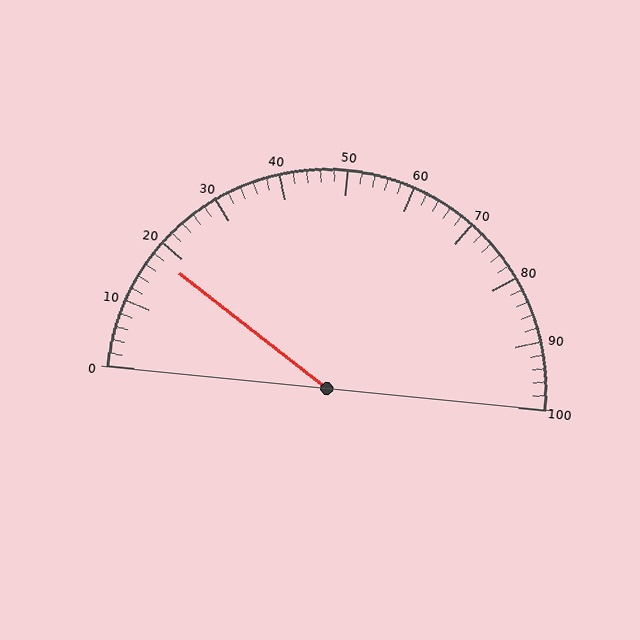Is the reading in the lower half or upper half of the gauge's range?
The reading is in the lower half of the range (0 to 100).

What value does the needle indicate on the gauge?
The needle indicates approximately 18.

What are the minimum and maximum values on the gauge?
The gauge ranges from 0 to 100.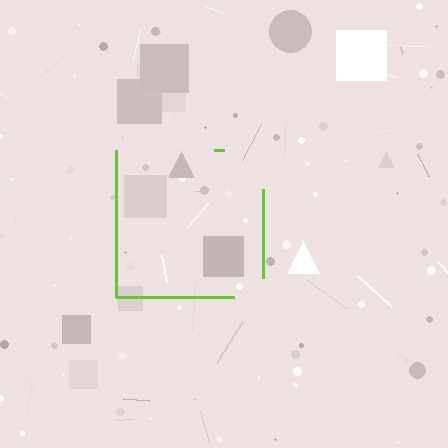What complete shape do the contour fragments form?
The contour fragments form a square.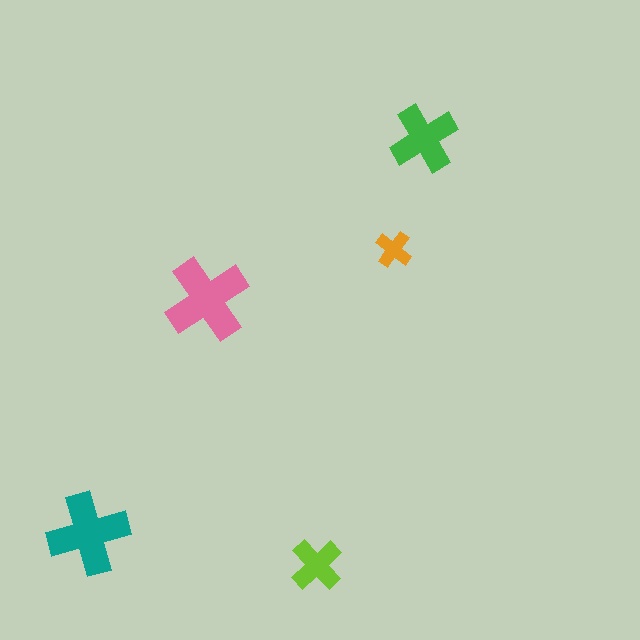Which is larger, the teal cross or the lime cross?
The teal one.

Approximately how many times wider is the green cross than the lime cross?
About 1.5 times wider.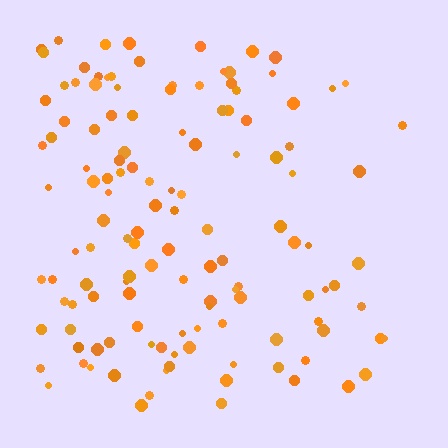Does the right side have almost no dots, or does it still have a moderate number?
Still a moderate number, just noticeably fewer than the left.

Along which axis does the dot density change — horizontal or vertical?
Horizontal.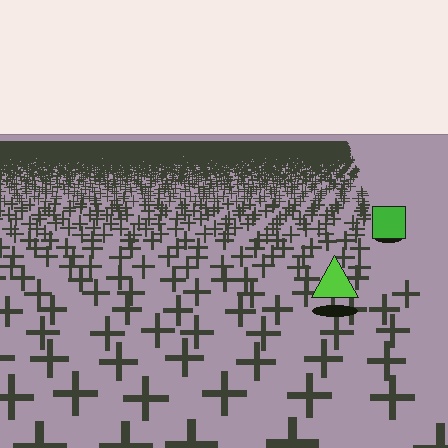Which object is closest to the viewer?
The lime triangle is closest. The texture marks near it are larger and more spread out.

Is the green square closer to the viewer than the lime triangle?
No. The lime triangle is closer — you can tell from the texture gradient: the ground texture is coarser near it.